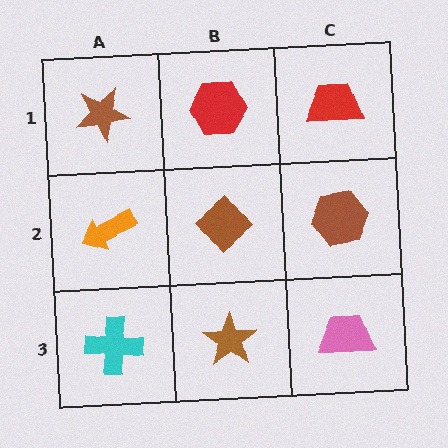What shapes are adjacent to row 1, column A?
An orange arrow (row 2, column A), a red hexagon (row 1, column B).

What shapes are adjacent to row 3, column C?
A brown hexagon (row 2, column C), a brown star (row 3, column B).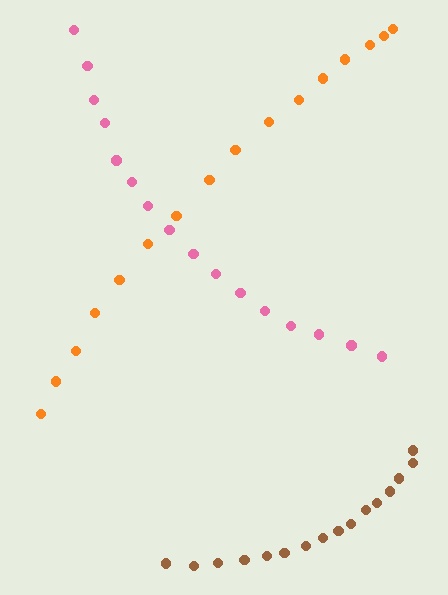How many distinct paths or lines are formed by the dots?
There are 3 distinct paths.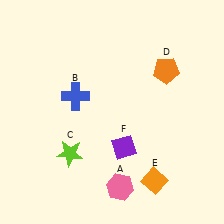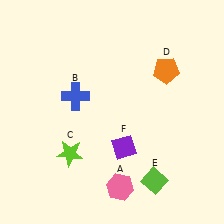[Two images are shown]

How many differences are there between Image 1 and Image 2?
There is 1 difference between the two images.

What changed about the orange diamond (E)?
In Image 1, E is orange. In Image 2, it changed to lime.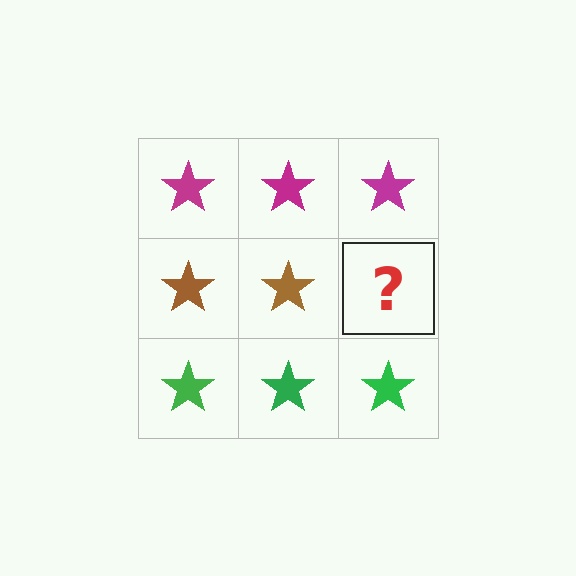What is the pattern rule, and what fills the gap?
The rule is that each row has a consistent color. The gap should be filled with a brown star.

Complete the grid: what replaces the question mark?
The question mark should be replaced with a brown star.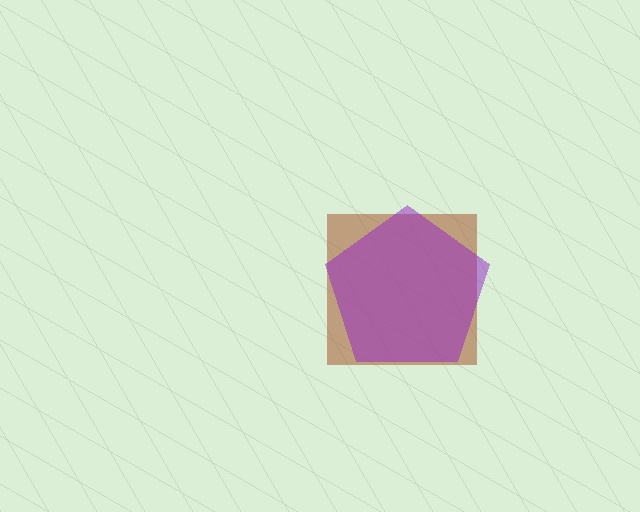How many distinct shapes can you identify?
There are 2 distinct shapes: a brown square, a purple pentagon.